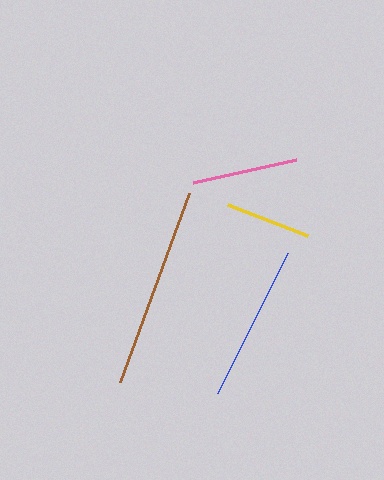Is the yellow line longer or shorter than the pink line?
The pink line is longer than the yellow line.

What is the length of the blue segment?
The blue segment is approximately 156 pixels long.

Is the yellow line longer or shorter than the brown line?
The brown line is longer than the yellow line.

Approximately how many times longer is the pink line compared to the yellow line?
The pink line is approximately 1.2 times the length of the yellow line.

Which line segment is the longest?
The brown line is the longest at approximately 202 pixels.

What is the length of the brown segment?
The brown segment is approximately 202 pixels long.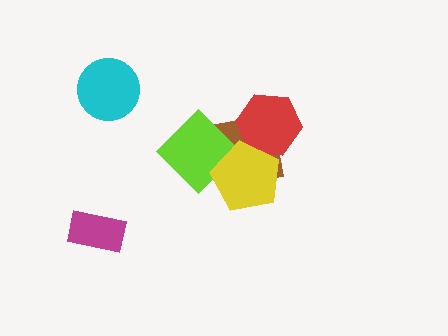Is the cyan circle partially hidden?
No, no other shape covers it.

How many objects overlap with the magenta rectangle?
0 objects overlap with the magenta rectangle.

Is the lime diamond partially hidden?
Yes, it is partially covered by another shape.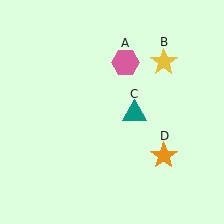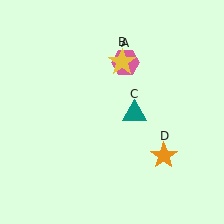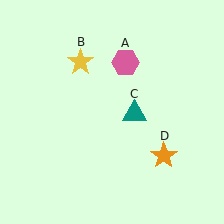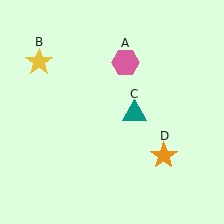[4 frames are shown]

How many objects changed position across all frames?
1 object changed position: yellow star (object B).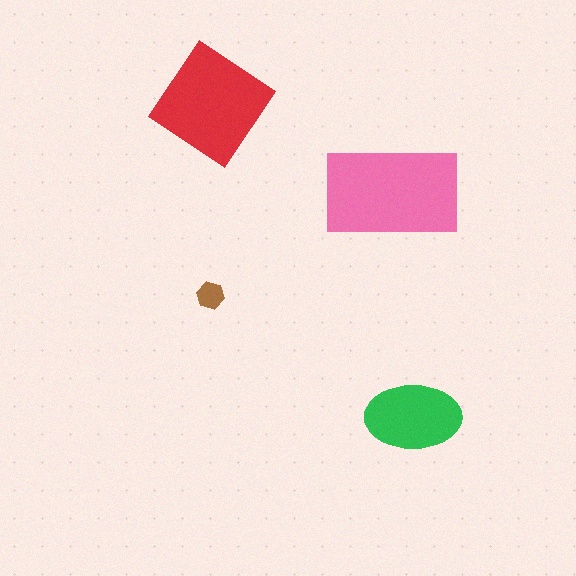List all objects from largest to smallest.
The pink rectangle, the red diamond, the green ellipse, the brown hexagon.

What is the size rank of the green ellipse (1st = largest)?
3rd.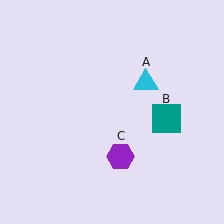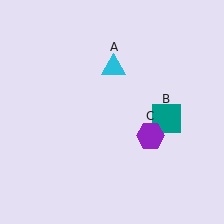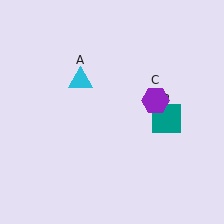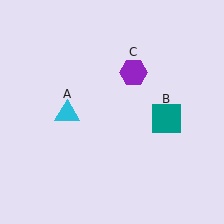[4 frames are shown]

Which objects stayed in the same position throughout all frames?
Teal square (object B) remained stationary.